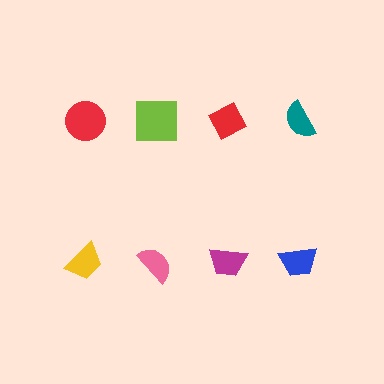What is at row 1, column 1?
A red circle.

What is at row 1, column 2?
A lime square.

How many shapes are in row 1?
4 shapes.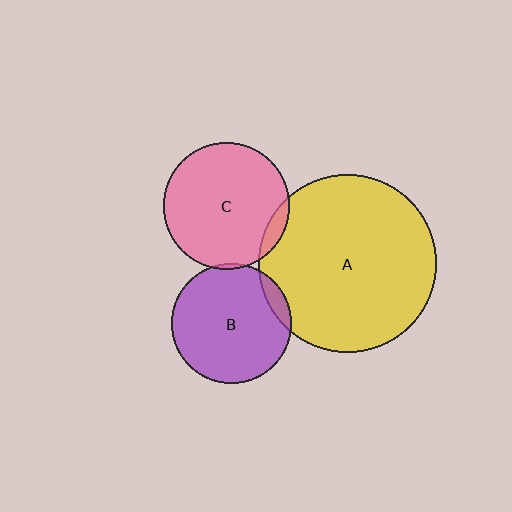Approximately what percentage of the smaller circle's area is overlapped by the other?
Approximately 10%.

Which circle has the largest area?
Circle A (yellow).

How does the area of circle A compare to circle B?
Approximately 2.2 times.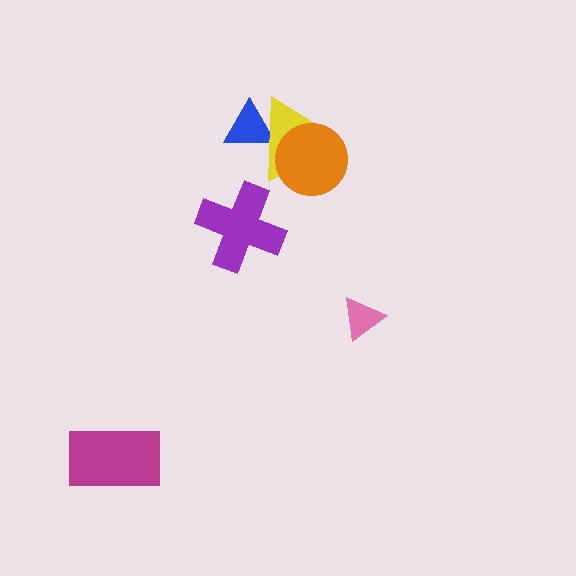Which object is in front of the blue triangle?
The yellow triangle is in front of the blue triangle.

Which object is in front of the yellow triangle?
The orange circle is in front of the yellow triangle.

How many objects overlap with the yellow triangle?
2 objects overlap with the yellow triangle.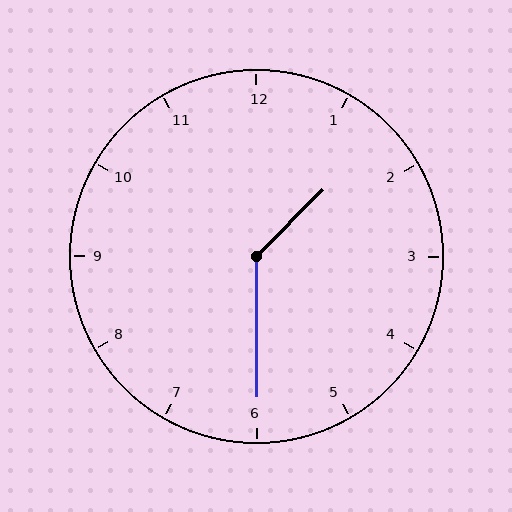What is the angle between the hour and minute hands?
Approximately 135 degrees.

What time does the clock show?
1:30.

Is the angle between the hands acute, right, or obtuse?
It is obtuse.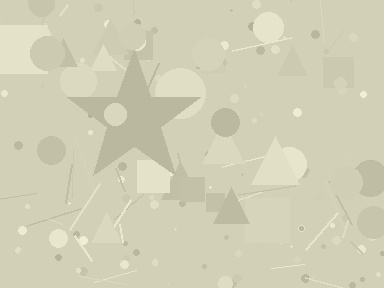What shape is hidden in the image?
A star is hidden in the image.